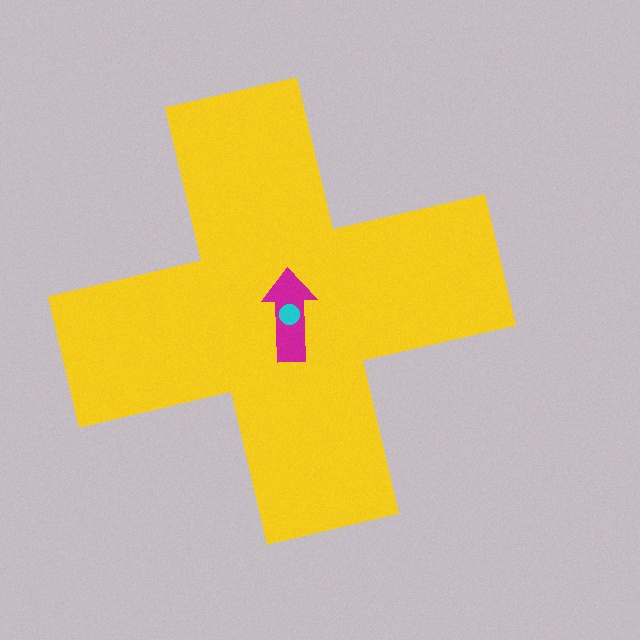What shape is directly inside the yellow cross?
The magenta arrow.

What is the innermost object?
The cyan circle.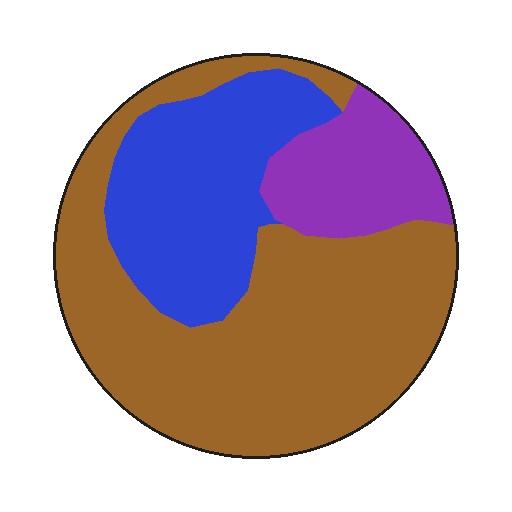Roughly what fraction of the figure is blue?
Blue covers around 25% of the figure.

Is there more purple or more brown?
Brown.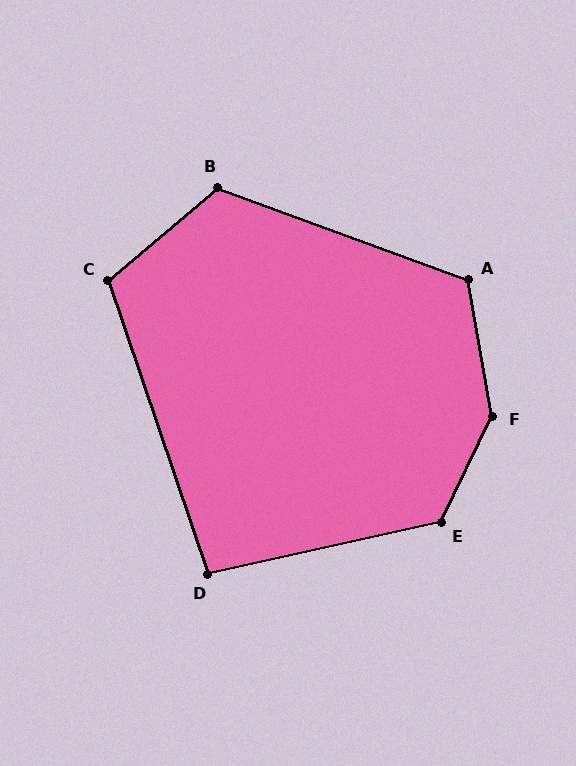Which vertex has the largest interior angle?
F, at approximately 144 degrees.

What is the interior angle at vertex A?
Approximately 120 degrees (obtuse).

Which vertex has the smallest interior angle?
D, at approximately 96 degrees.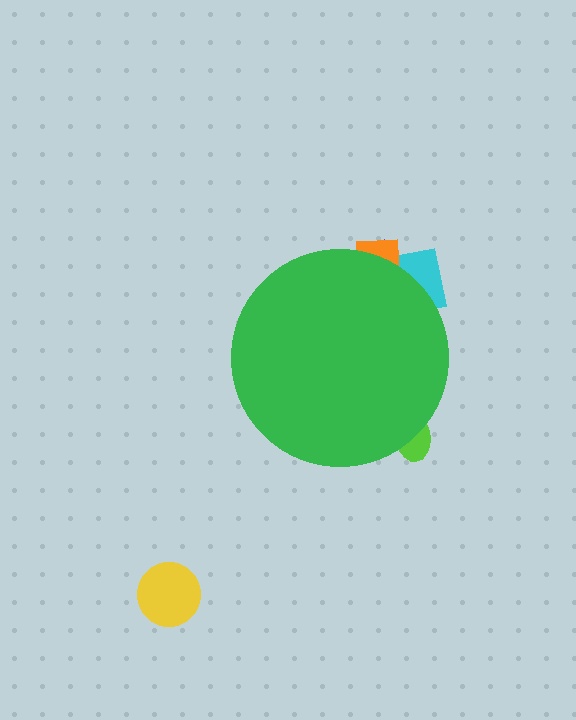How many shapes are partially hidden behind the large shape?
4 shapes are partially hidden.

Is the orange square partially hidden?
Yes, the orange square is partially hidden behind the green circle.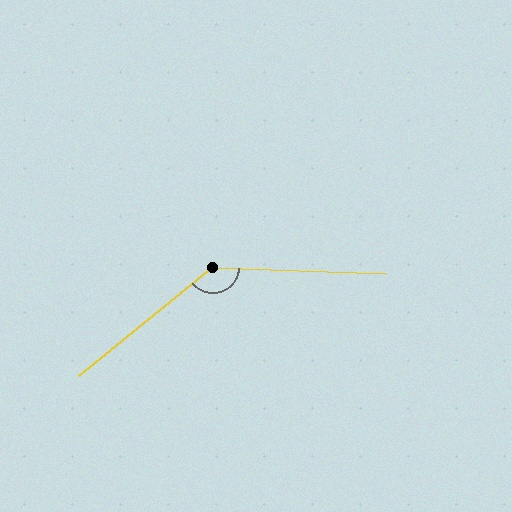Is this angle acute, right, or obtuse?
It is obtuse.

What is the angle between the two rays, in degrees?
Approximately 139 degrees.